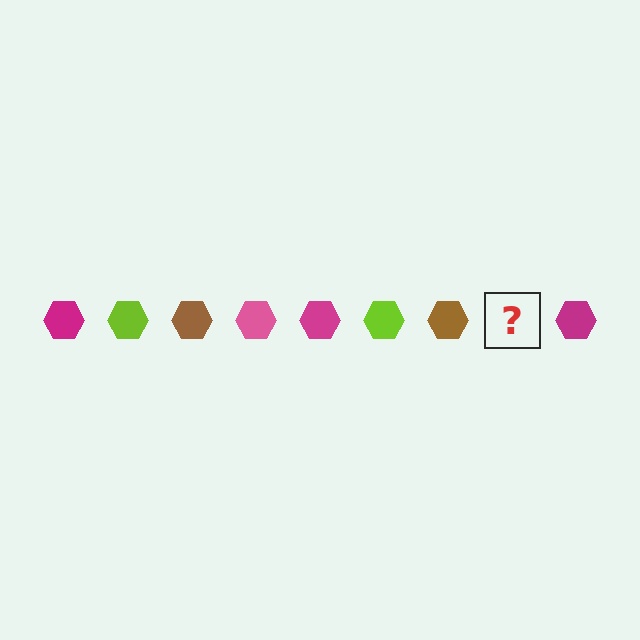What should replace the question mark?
The question mark should be replaced with a pink hexagon.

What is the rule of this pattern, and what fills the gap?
The rule is that the pattern cycles through magenta, lime, brown, pink hexagons. The gap should be filled with a pink hexagon.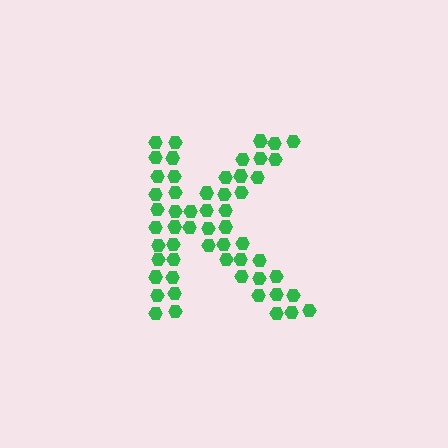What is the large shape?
The large shape is the letter K.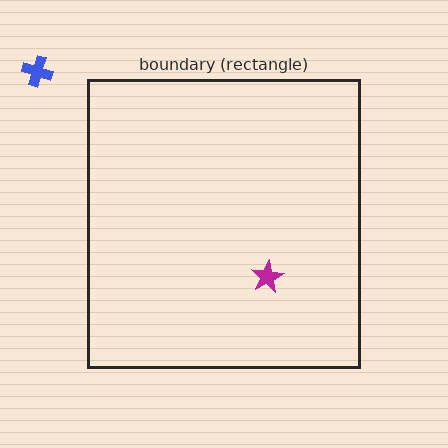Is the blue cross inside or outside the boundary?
Outside.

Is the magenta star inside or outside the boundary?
Inside.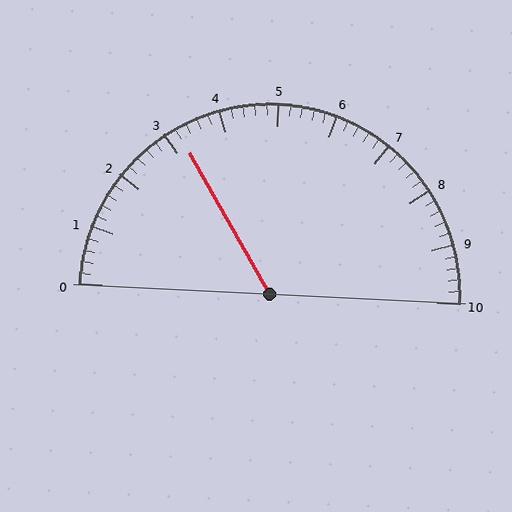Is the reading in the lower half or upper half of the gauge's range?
The reading is in the lower half of the range (0 to 10).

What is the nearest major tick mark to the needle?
The nearest major tick mark is 3.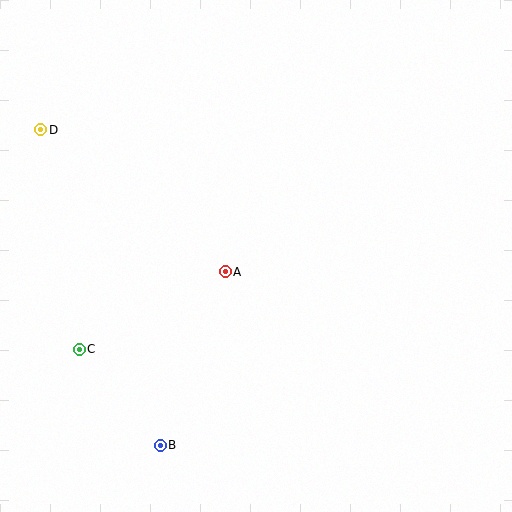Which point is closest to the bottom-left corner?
Point B is closest to the bottom-left corner.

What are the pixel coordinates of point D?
Point D is at (41, 130).